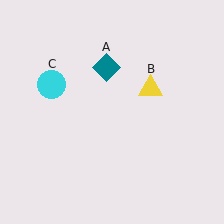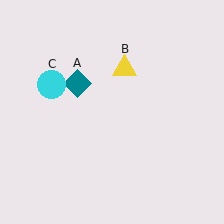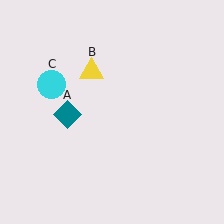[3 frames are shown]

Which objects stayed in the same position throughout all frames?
Cyan circle (object C) remained stationary.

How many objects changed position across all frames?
2 objects changed position: teal diamond (object A), yellow triangle (object B).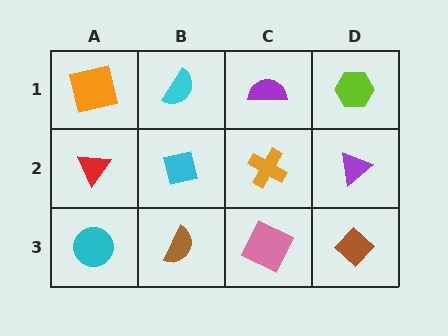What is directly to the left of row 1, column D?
A purple semicircle.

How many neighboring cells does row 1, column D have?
2.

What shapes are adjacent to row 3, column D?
A purple triangle (row 2, column D), a pink square (row 3, column C).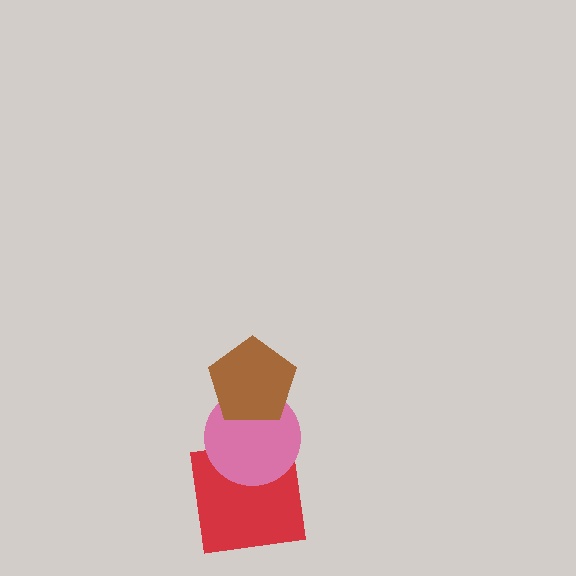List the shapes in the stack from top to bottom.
From top to bottom: the brown pentagon, the pink circle, the red square.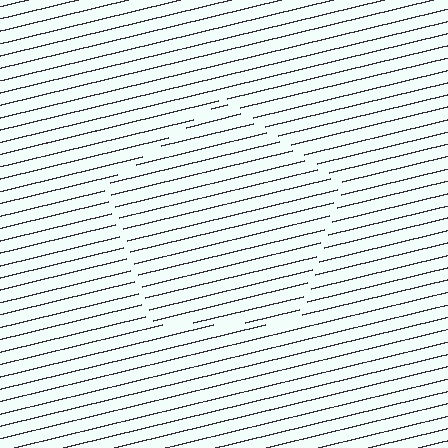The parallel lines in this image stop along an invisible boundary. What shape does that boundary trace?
An illusory pentagon. The interior of the shape contains the same grating, shifted by half a period — the contour is defined by the phase discontinuity where line-ends from the inner and outer gratings abut.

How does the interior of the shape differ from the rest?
The interior of the shape contains the same grating, shifted by half a period — the contour is defined by the phase discontinuity where line-ends from the inner and outer gratings abut.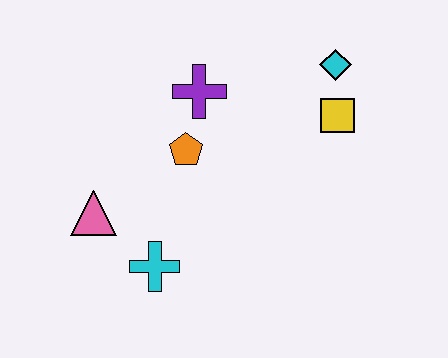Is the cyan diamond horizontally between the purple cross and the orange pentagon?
No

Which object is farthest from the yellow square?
The pink triangle is farthest from the yellow square.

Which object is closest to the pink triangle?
The cyan cross is closest to the pink triangle.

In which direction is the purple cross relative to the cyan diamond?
The purple cross is to the left of the cyan diamond.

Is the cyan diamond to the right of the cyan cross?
Yes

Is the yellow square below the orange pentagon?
No